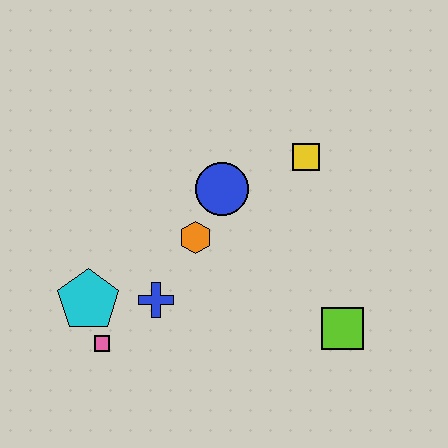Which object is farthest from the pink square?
The yellow square is farthest from the pink square.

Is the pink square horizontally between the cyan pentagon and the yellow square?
Yes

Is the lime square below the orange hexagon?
Yes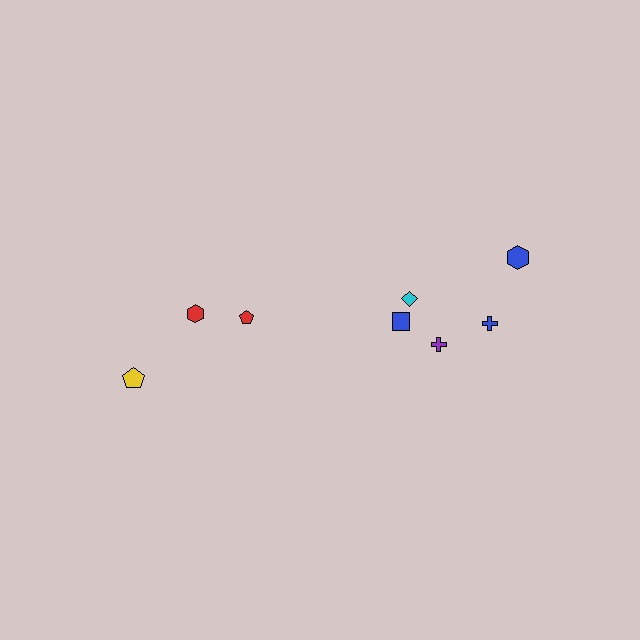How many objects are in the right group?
There are 5 objects.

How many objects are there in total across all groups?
There are 8 objects.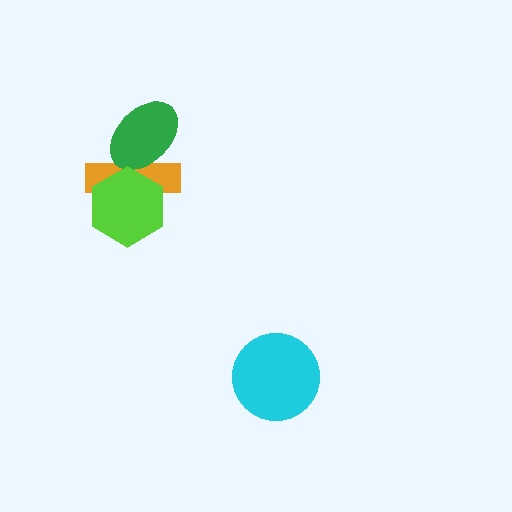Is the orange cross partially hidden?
Yes, it is partially covered by another shape.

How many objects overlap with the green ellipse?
2 objects overlap with the green ellipse.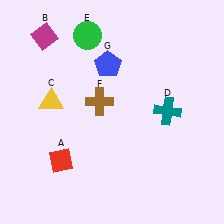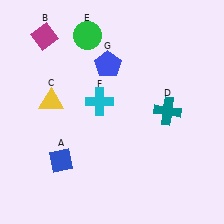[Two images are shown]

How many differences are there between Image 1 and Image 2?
There are 2 differences between the two images.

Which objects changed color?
A changed from red to blue. F changed from brown to cyan.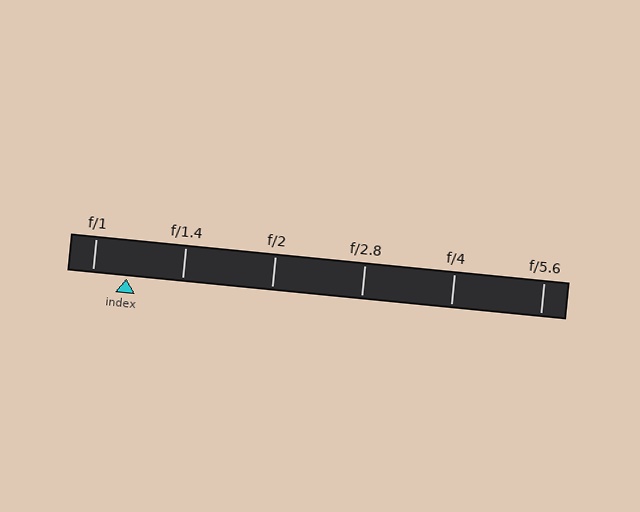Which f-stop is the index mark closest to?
The index mark is closest to f/1.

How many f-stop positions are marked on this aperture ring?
There are 6 f-stop positions marked.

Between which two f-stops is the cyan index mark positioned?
The index mark is between f/1 and f/1.4.